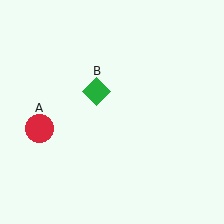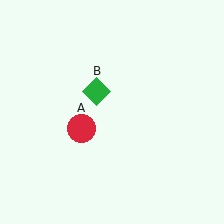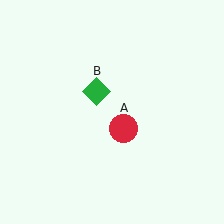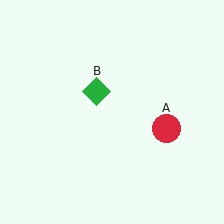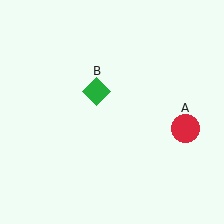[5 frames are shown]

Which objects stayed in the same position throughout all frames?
Green diamond (object B) remained stationary.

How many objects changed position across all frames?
1 object changed position: red circle (object A).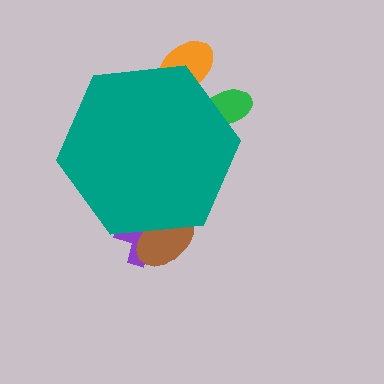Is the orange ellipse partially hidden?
Yes, the orange ellipse is partially hidden behind the teal hexagon.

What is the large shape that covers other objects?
A teal hexagon.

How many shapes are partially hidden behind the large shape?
4 shapes are partially hidden.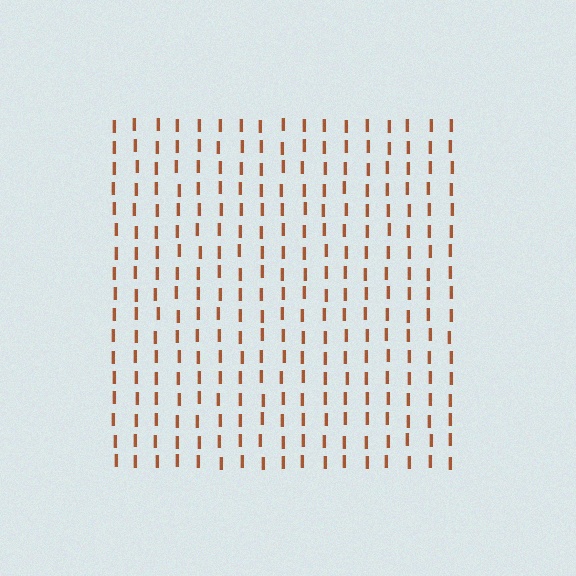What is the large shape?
The large shape is a square.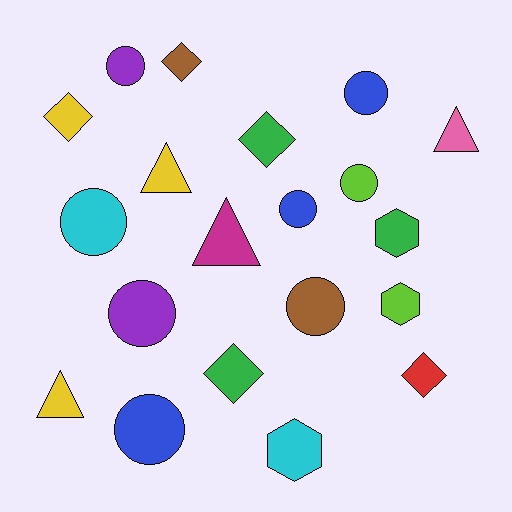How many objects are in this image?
There are 20 objects.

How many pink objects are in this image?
There is 1 pink object.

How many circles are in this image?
There are 8 circles.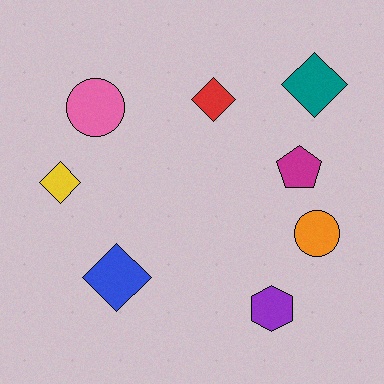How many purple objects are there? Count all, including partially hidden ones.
There is 1 purple object.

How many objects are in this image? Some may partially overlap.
There are 8 objects.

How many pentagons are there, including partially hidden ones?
There is 1 pentagon.